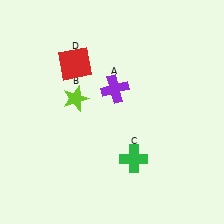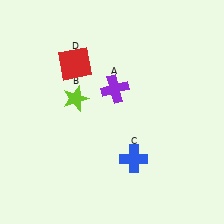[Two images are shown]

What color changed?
The cross (C) changed from green in Image 1 to blue in Image 2.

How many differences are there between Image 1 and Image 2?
There is 1 difference between the two images.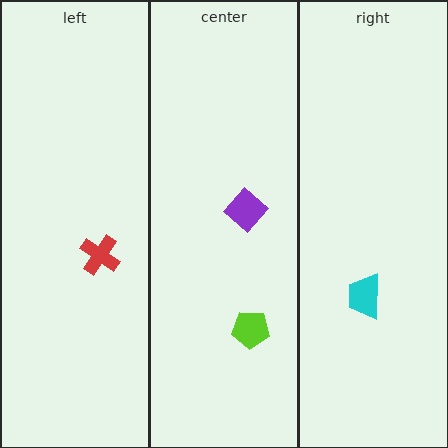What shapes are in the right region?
The cyan trapezoid.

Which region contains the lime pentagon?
The center region.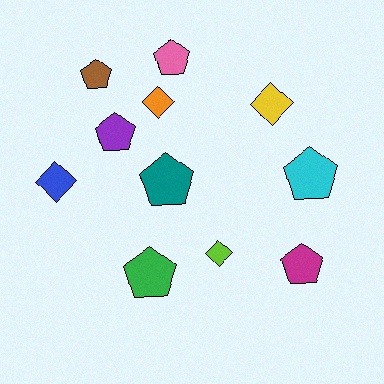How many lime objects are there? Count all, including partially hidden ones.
There is 1 lime object.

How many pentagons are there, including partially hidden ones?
There are 7 pentagons.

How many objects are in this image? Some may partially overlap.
There are 11 objects.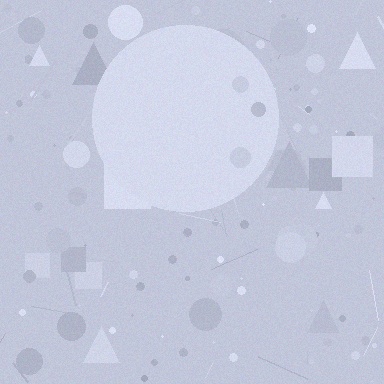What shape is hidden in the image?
A circle is hidden in the image.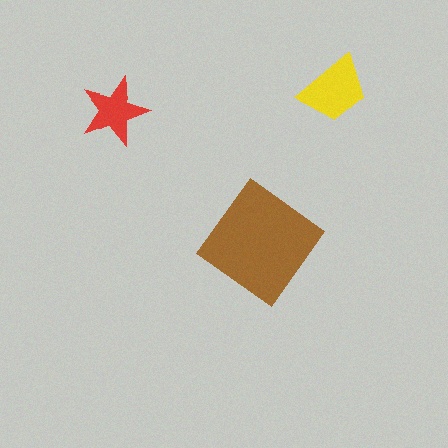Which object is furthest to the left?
The red star is leftmost.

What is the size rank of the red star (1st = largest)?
3rd.